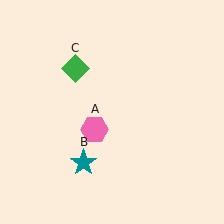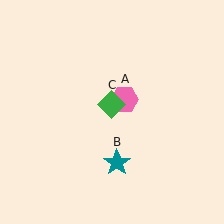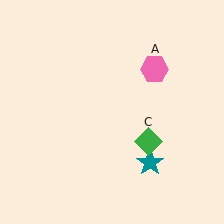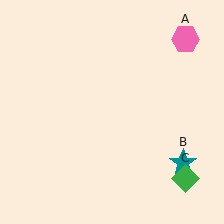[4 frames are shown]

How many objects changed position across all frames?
3 objects changed position: pink hexagon (object A), teal star (object B), green diamond (object C).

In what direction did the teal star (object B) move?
The teal star (object B) moved right.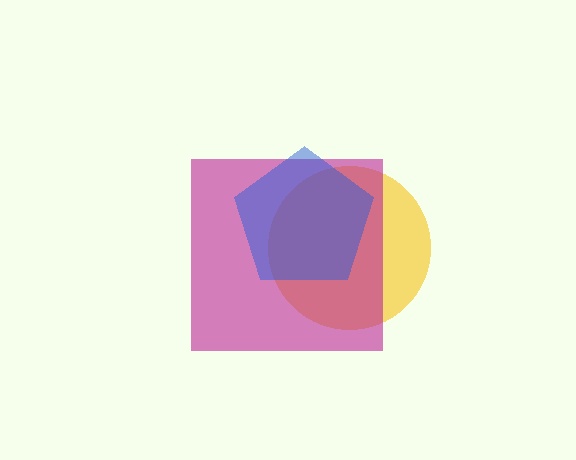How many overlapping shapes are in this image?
There are 3 overlapping shapes in the image.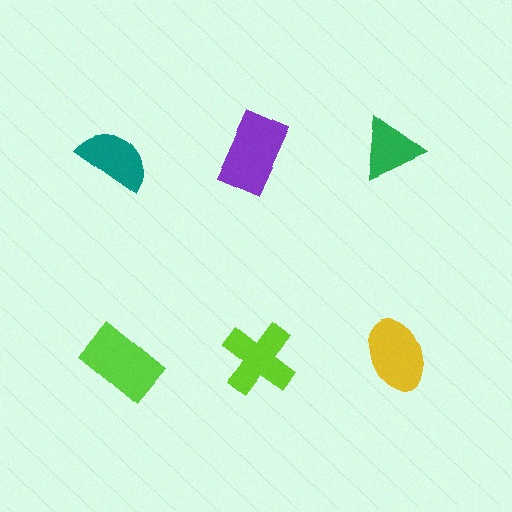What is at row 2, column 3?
A yellow ellipse.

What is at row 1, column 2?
A purple rectangle.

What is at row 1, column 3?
A green triangle.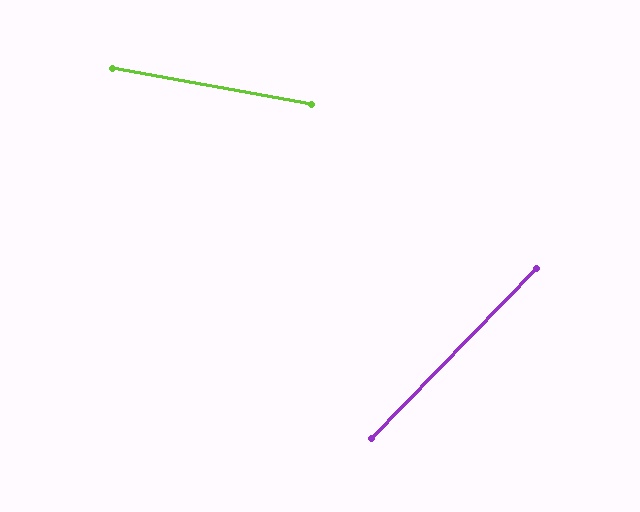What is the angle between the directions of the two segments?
Approximately 56 degrees.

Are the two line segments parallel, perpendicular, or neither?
Neither parallel nor perpendicular — they differ by about 56°.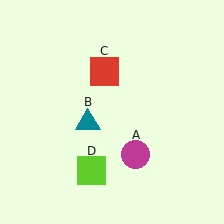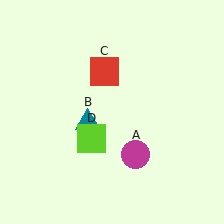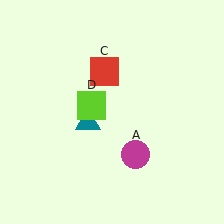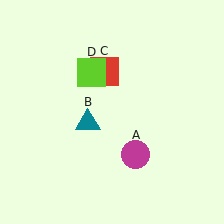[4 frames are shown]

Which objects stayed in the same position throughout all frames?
Magenta circle (object A) and teal triangle (object B) and red square (object C) remained stationary.